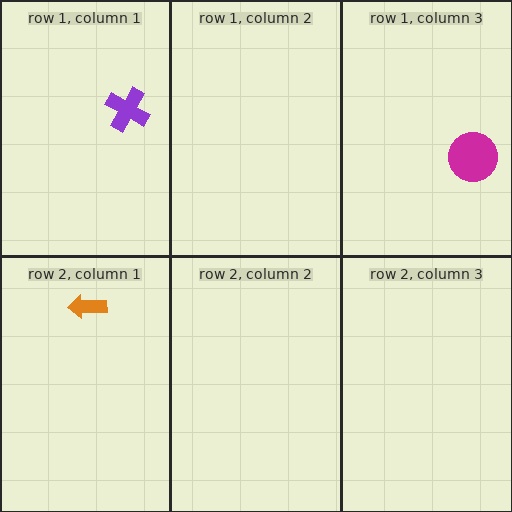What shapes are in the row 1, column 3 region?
The magenta circle.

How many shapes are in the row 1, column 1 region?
1.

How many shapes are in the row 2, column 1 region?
1.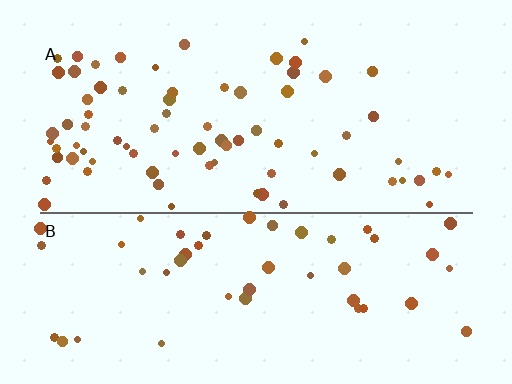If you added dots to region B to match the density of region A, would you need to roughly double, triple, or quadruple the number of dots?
Approximately double.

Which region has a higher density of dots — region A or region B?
A (the top).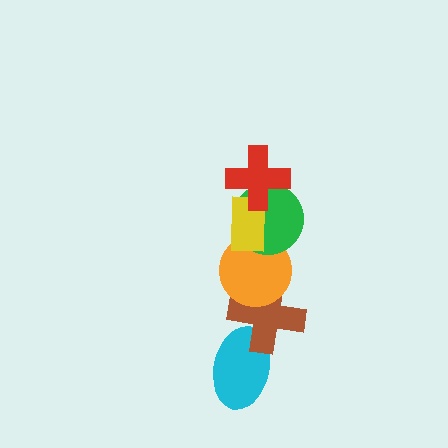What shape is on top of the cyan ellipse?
The brown cross is on top of the cyan ellipse.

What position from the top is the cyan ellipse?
The cyan ellipse is 6th from the top.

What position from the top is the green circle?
The green circle is 3rd from the top.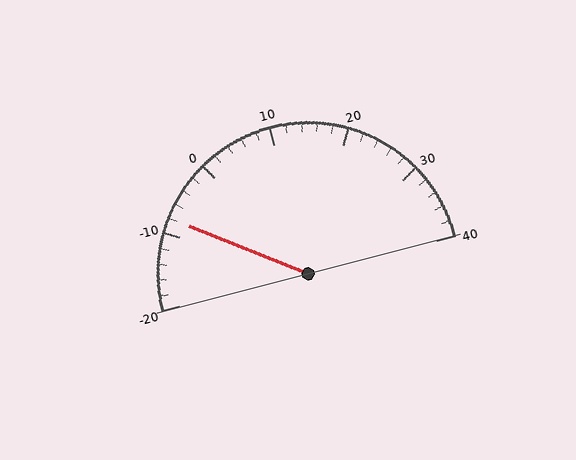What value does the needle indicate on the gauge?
The needle indicates approximately -8.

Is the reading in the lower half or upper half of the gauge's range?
The reading is in the lower half of the range (-20 to 40).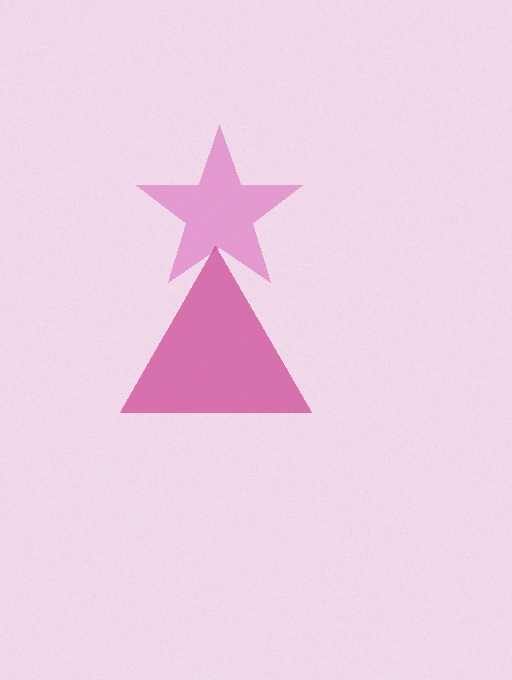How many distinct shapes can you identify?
There are 2 distinct shapes: a pink star, a magenta triangle.